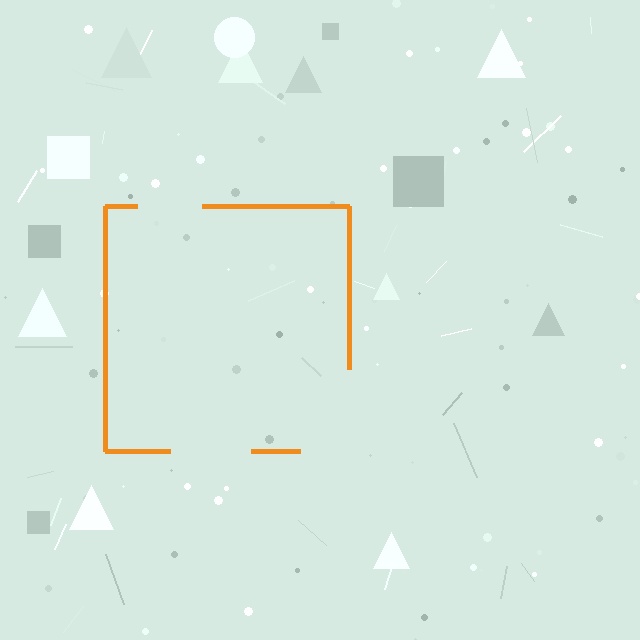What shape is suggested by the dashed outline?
The dashed outline suggests a square.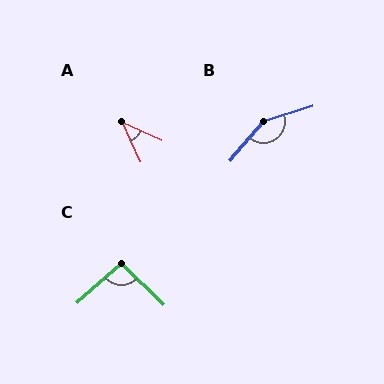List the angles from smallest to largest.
A (41°), C (95°), B (148°).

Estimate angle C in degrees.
Approximately 95 degrees.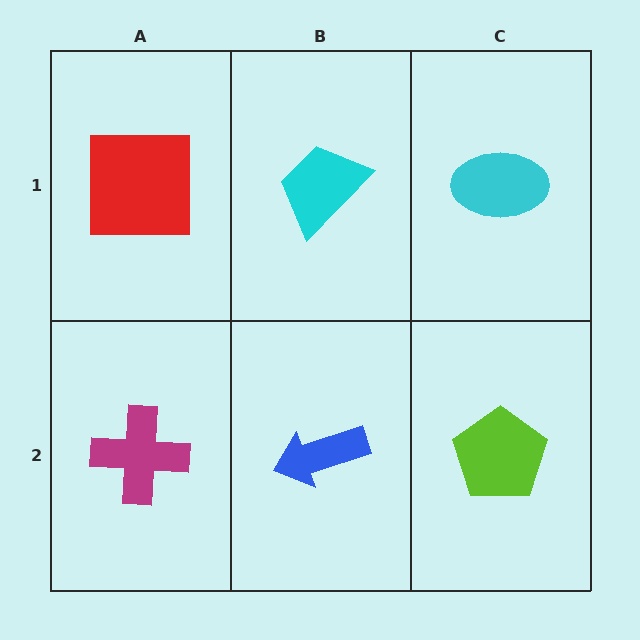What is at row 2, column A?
A magenta cross.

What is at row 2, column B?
A blue arrow.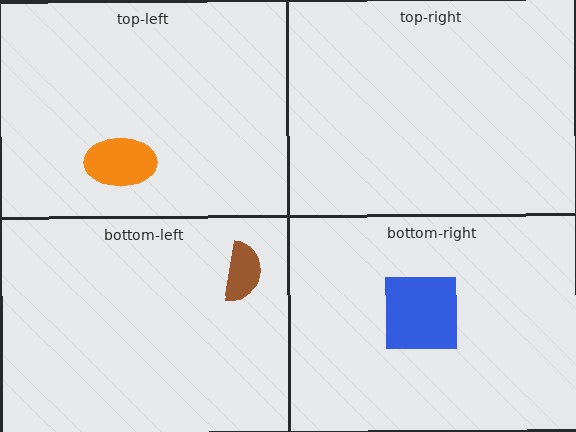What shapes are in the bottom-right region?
The blue square.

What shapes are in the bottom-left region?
The brown semicircle.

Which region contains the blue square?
The bottom-right region.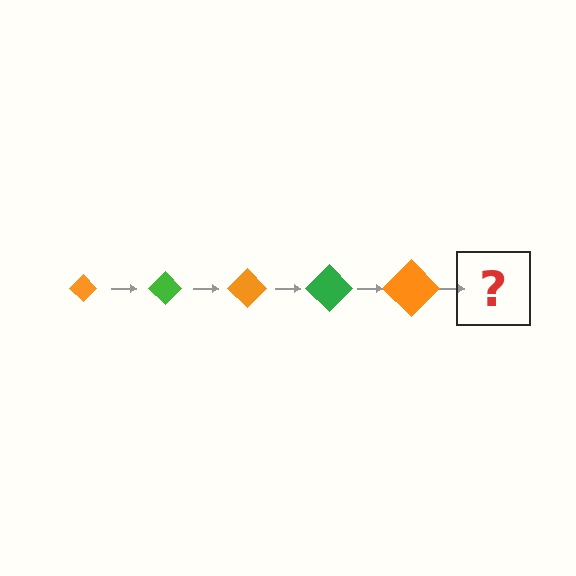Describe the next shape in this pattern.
It should be a green diamond, larger than the previous one.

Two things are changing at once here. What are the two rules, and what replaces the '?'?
The two rules are that the diamond grows larger each step and the color cycles through orange and green. The '?' should be a green diamond, larger than the previous one.